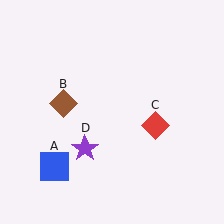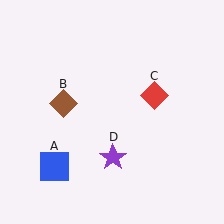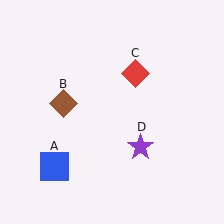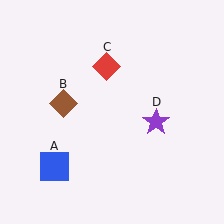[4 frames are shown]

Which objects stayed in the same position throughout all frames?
Blue square (object A) and brown diamond (object B) remained stationary.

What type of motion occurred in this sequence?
The red diamond (object C), purple star (object D) rotated counterclockwise around the center of the scene.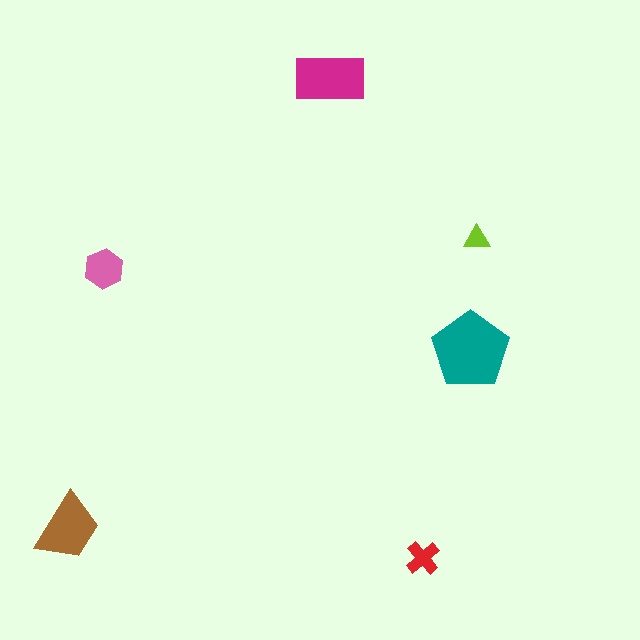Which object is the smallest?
The lime triangle.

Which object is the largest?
The teal pentagon.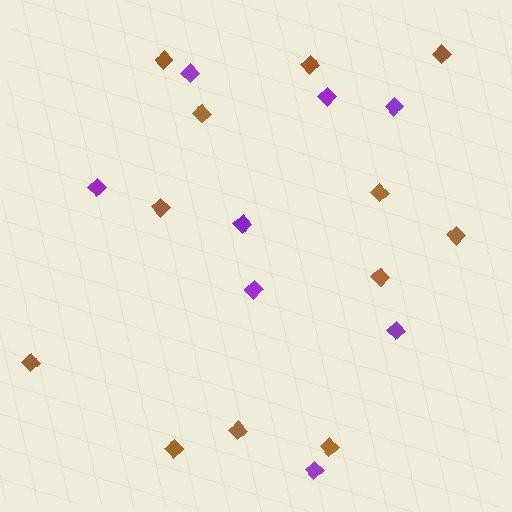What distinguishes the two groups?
There are 2 groups: one group of brown diamonds (12) and one group of purple diamonds (8).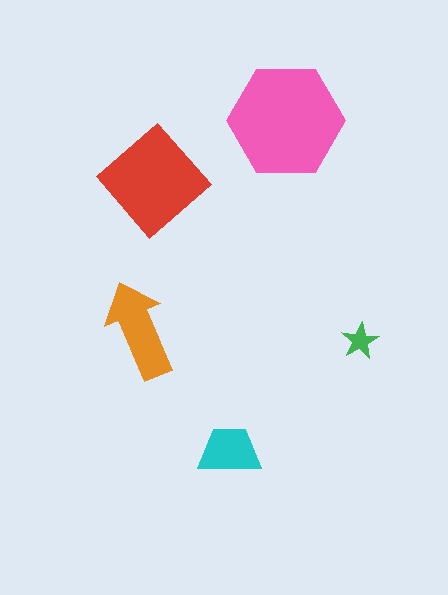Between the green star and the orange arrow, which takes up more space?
The orange arrow.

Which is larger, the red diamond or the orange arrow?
The red diamond.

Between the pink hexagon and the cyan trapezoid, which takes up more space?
The pink hexagon.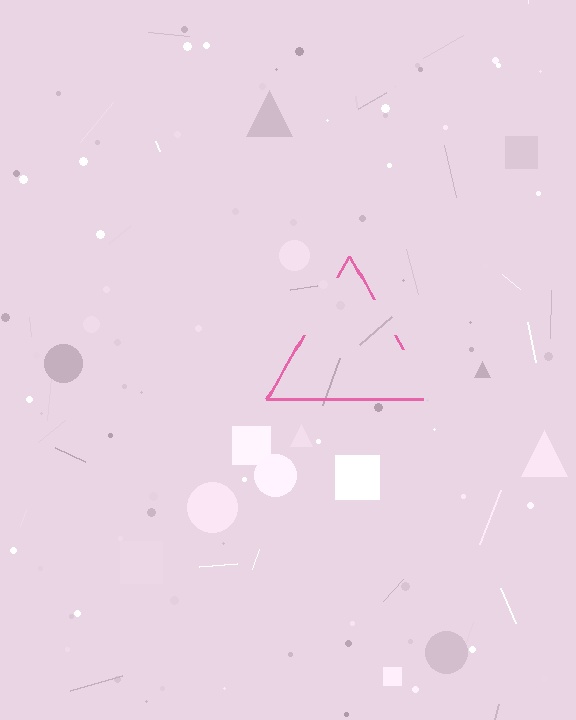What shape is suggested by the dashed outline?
The dashed outline suggests a triangle.